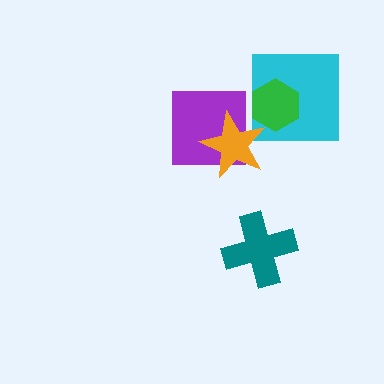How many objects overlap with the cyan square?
1 object overlaps with the cyan square.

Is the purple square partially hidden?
Yes, it is partially covered by another shape.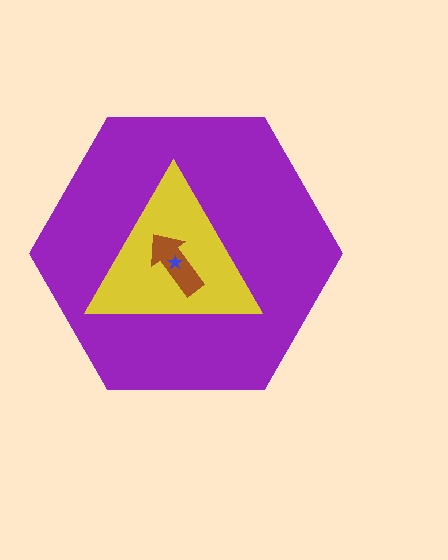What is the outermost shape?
The purple hexagon.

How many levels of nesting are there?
4.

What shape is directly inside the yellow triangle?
The brown arrow.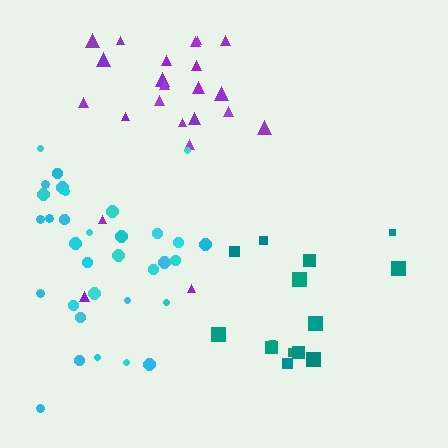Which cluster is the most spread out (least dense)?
Purple.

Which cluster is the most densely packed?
Cyan.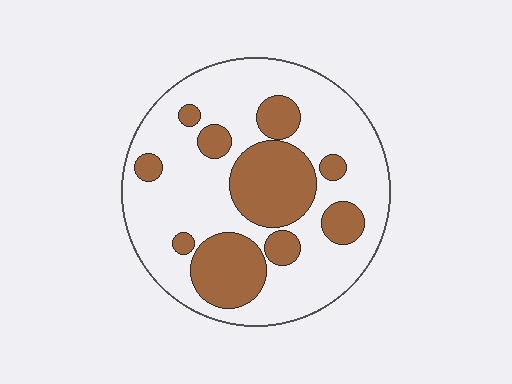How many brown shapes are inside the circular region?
10.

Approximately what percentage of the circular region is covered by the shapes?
Approximately 30%.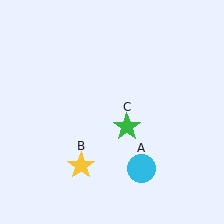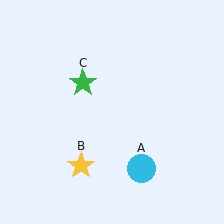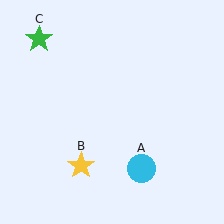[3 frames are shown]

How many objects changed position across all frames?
1 object changed position: green star (object C).